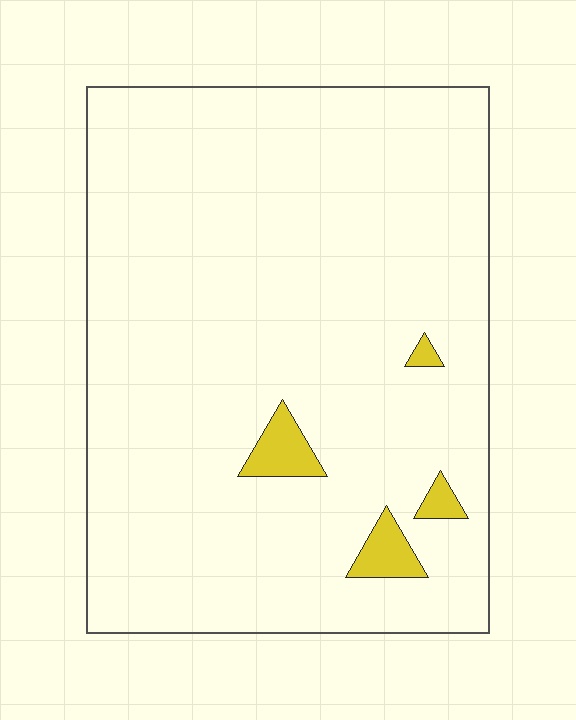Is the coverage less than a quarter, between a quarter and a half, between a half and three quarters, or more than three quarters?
Less than a quarter.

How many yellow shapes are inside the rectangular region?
4.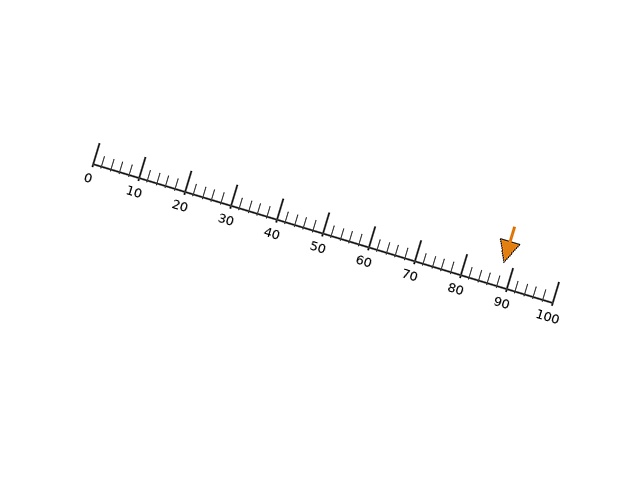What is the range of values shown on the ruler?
The ruler shows values from 0 to 100.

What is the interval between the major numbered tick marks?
The major tick marks are spaced 10 units apart.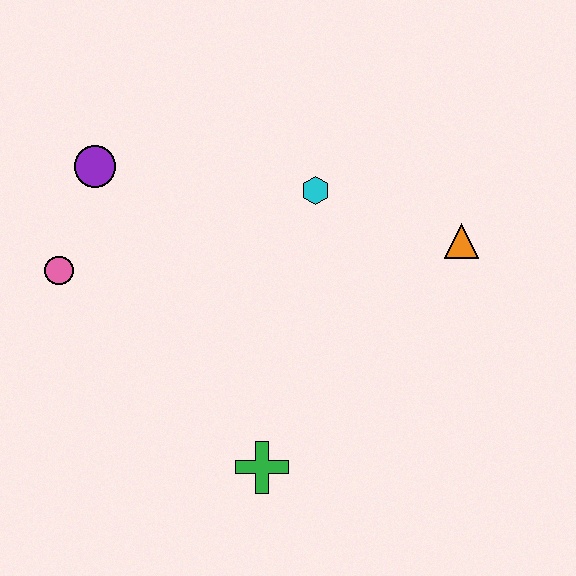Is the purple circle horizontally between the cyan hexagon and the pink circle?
Yes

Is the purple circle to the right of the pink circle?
Yes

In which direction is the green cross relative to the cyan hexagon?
The green cross is below the cyan hexagon.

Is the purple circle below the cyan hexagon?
No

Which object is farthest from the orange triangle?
The pink circle is farthest from the orange triangle.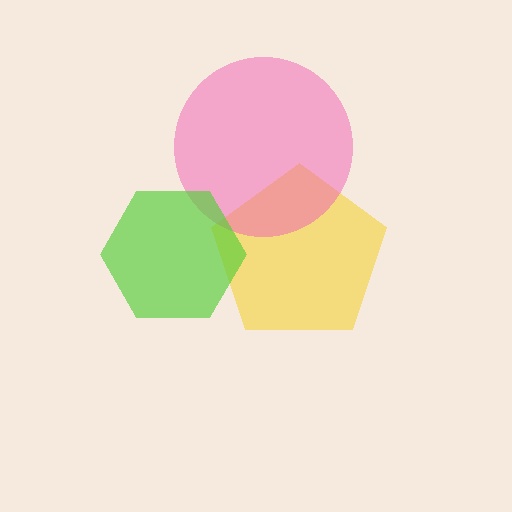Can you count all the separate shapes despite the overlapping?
Yes, there are 3 separate shapes.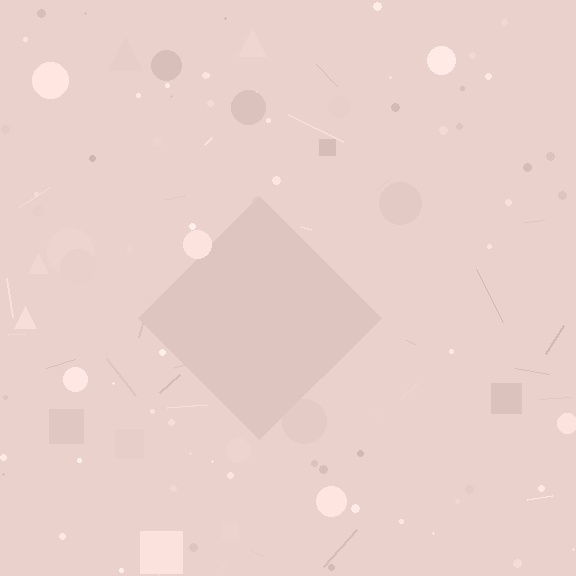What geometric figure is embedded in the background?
A diamond is embedded in the background.